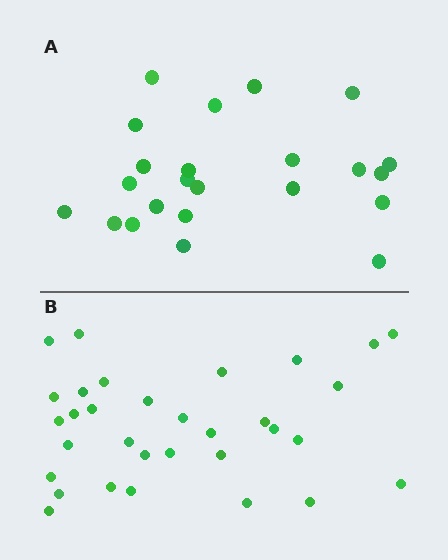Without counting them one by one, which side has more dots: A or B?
Region B (the bottom region) has more dots.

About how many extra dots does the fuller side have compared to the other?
Region B has roughly 8 or so more dots than region A.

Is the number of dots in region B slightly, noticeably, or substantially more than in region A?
Region B has noticeably more, but not dramatically so. The ratio is roughly 1.4 to 1.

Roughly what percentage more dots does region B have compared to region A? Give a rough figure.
About 40% more.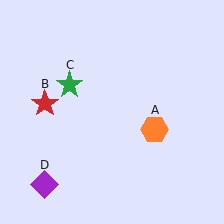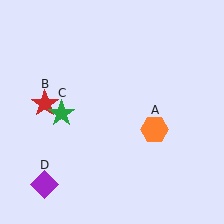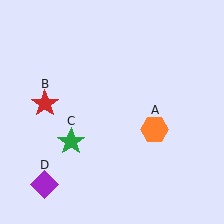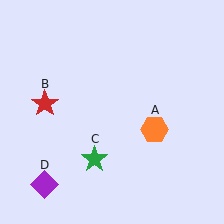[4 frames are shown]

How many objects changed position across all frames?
1 object changed position: green star (object C).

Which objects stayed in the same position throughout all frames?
Orange hexagon (object A) and red star (object B) and purple diamond (object D) remained stationary.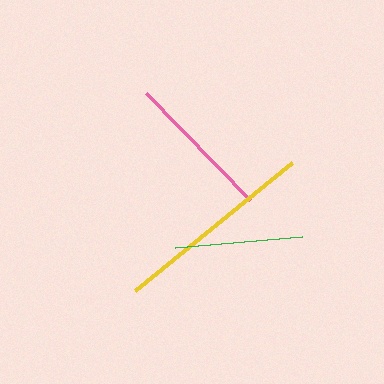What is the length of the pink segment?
The pink segment is approximately 149 pixels long.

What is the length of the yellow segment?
The yellow segment is approximately 202 pixels long.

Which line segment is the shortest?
The green line is the shortest at approximately 128 pixels.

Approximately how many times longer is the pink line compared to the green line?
The pink line is approximately 1.2 times the length of the green line.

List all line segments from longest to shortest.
From longest to shortest: yellow, pink, green.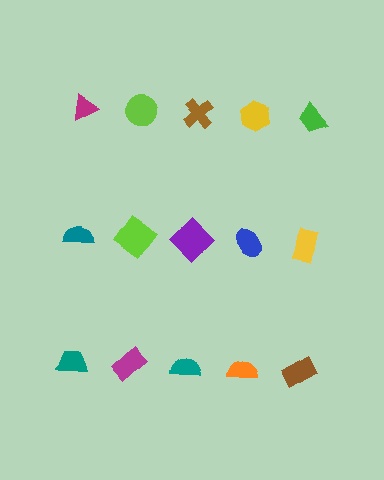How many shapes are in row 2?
5 shapes.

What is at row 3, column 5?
A brown rectangle.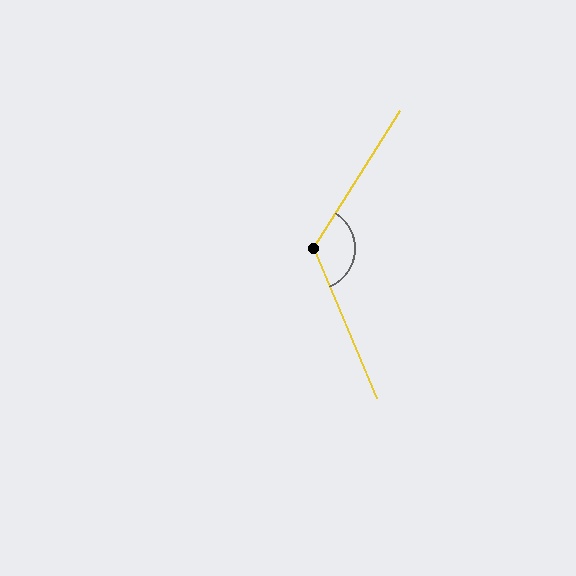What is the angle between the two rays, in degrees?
Approximately 125 degrees.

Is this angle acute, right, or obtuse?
It is obtuse.